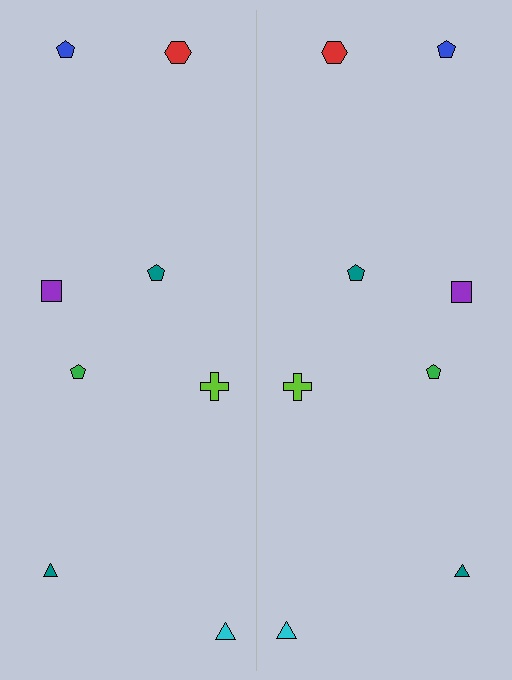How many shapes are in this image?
There are 16 shapes in this image.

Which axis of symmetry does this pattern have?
The pattern has a vertical axis of symmetry running through the center of the image.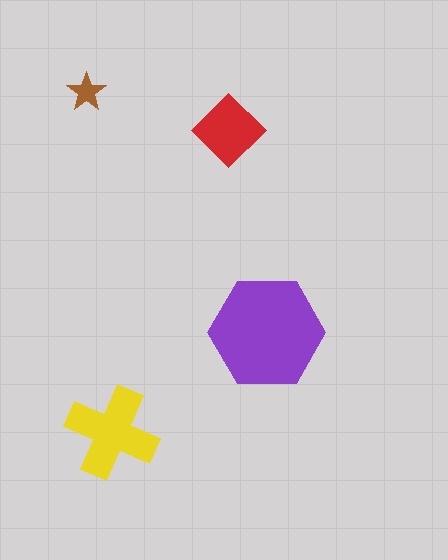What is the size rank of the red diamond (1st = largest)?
3rd.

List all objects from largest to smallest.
The purple hexagon, the yellow cross, the red diamond, the brown star.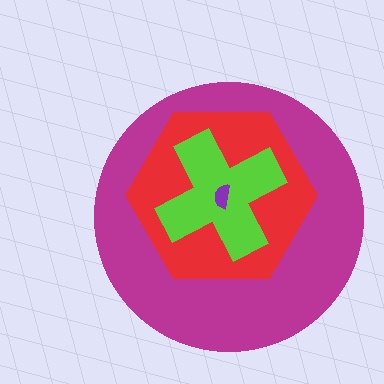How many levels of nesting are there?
4.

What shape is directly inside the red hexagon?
The lime cross.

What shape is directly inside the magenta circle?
The red hexagon.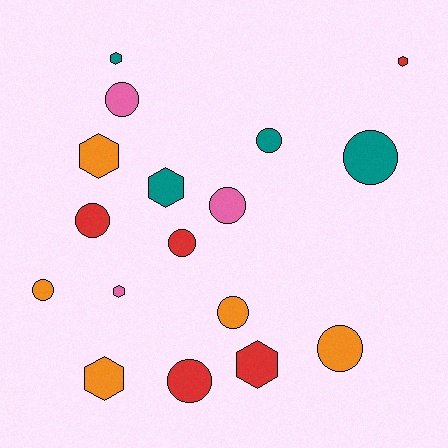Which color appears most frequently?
Red, with 5 objects.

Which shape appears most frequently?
Circle, with 10 objects.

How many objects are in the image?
There are 17 objects.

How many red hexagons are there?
There are 2 red hexagons.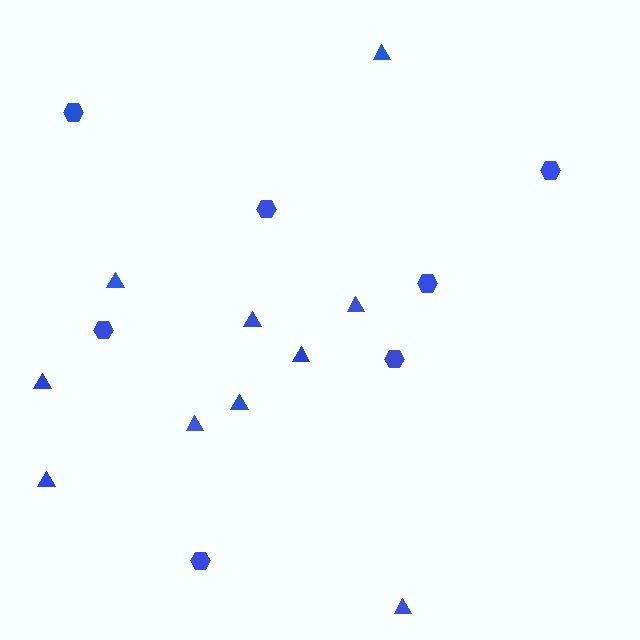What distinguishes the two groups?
There are 2 groups: one group of triangles (10) and one group of hexagons (7).